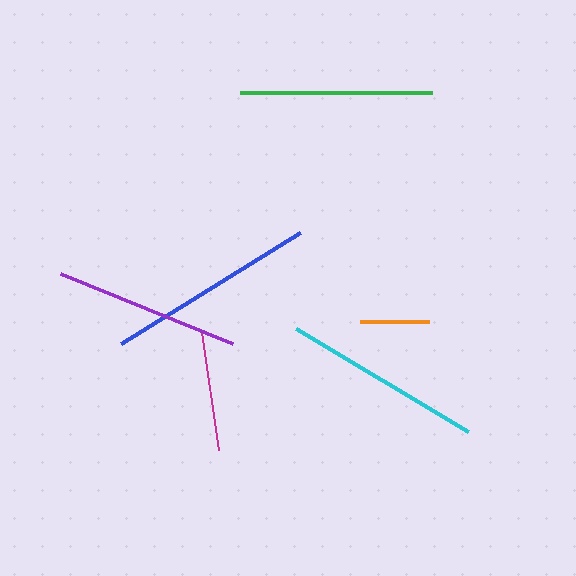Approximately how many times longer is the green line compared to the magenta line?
The green line is approximately 1.6 times the length of the magenta line.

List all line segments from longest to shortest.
From longest to shortest: blue, cyan, green, purple, magenta, orange.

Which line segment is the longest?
The blue line is the longest at approximately 210 pixels.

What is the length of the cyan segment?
The cyan segment is approximately 200 pixels long.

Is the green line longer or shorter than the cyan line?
The cyan line is longer than the green line.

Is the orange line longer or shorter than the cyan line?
The cyan line is longer than the orange line.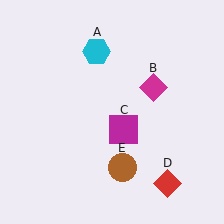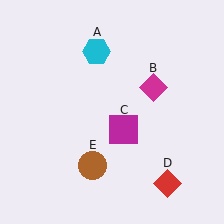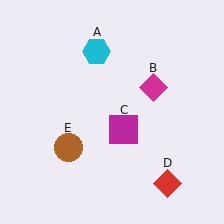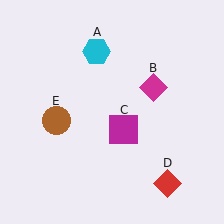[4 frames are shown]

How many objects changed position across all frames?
1 object changed position: brown circle (object E).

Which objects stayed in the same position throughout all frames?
Cyan hexagon (object A) and magenta diamond (object B) and magenta square (object C) and red diamond (object D) remained stationary.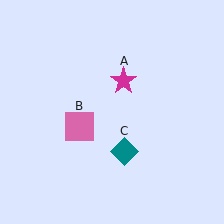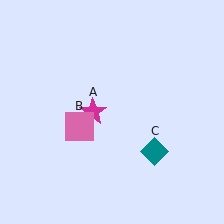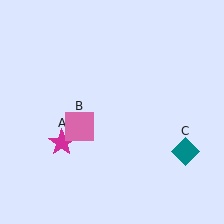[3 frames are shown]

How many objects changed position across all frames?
2 objects changed position: magenta star (object A), teal diamond (object C).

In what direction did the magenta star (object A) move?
The magenta star (object A) moved down and to the left.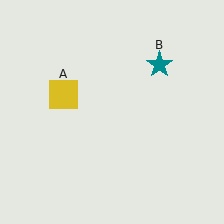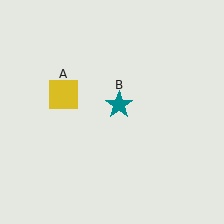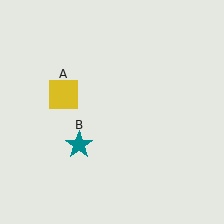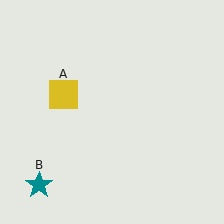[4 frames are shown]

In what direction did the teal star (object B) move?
The teal star (object B) moved down and to the left.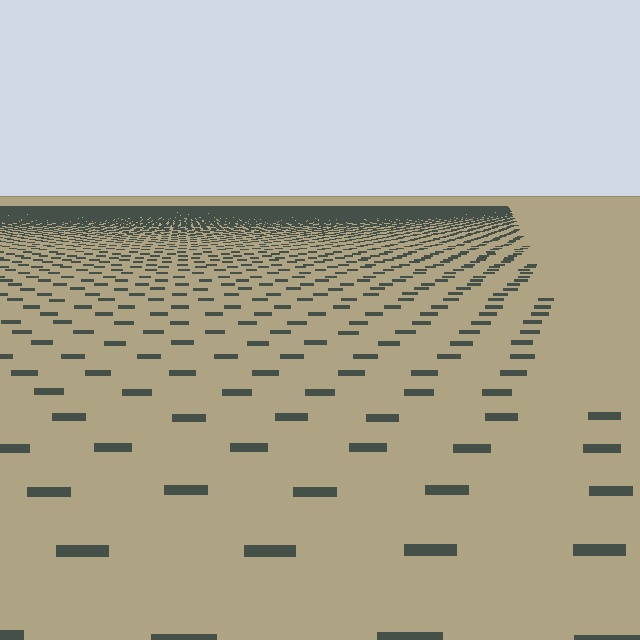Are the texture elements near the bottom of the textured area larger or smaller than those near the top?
Larger. Near the bottom, elements are closer to the viewer and appear at a bigger on-screen size.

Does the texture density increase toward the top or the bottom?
Density increases toward the top.